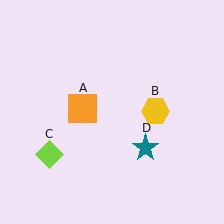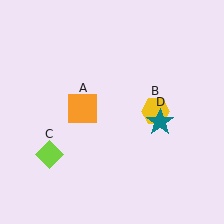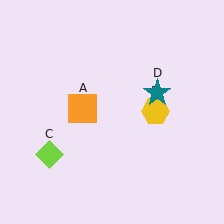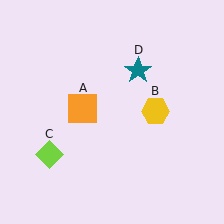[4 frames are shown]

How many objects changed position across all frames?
1 object changed position: teal star (object D).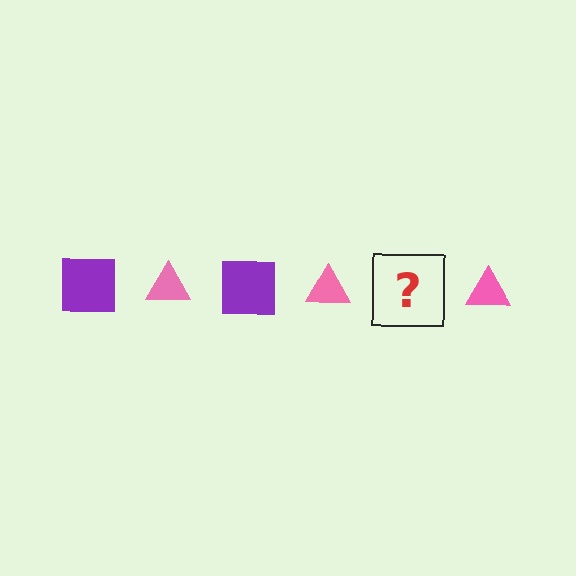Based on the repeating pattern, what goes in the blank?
The blank should be a purple square.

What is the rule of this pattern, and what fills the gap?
The rule is that the pattern alternates between purple square and pink triangle. The gap should be filled with a purple square.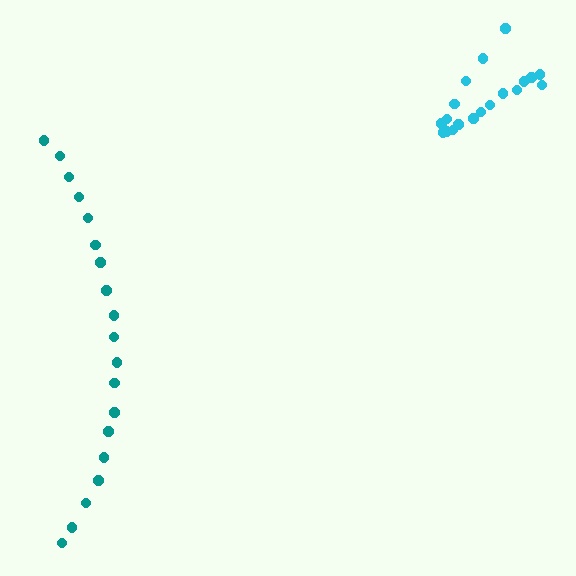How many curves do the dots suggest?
There are 2 distinct paths.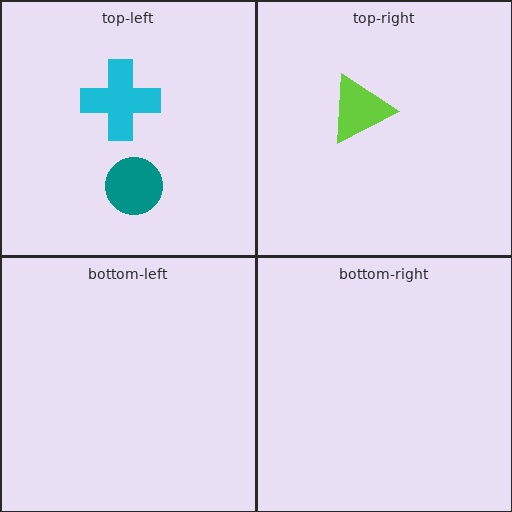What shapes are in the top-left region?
The cyan cross, the teal circle.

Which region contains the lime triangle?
The top-right region.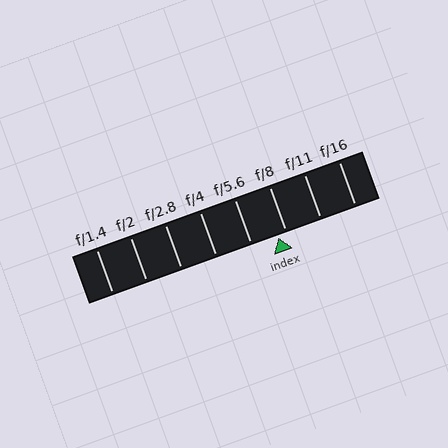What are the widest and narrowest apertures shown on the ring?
The widest aperture shown is f/1.4 and the narrowest is f/16.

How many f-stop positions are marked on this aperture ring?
There are 8 f-stop positions marked.